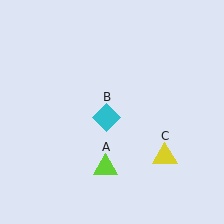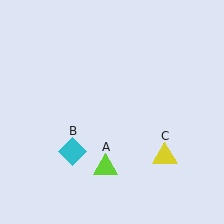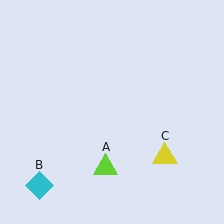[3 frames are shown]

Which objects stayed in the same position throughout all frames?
Lime triangle (object A) and yellow triangle (object C) remained stationary.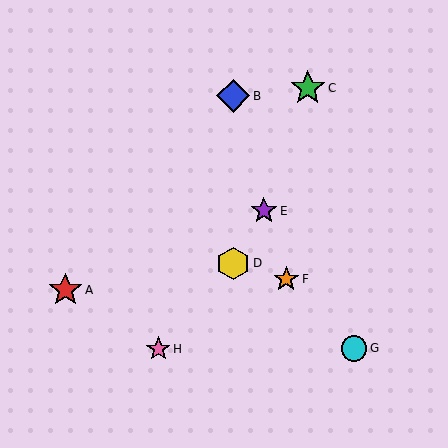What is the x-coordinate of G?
Object G is at x≈354.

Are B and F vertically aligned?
No, B is at x≈233 and F is at x≈286.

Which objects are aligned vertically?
Objects B, D are aligned vertically.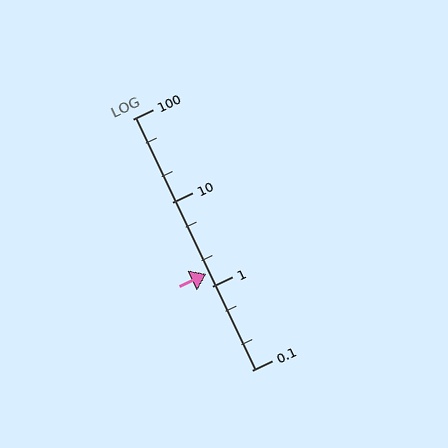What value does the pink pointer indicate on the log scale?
The pointer indicates approximately 1.4.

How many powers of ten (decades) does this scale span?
The scale spans 3 decades, from 0.1 to 100.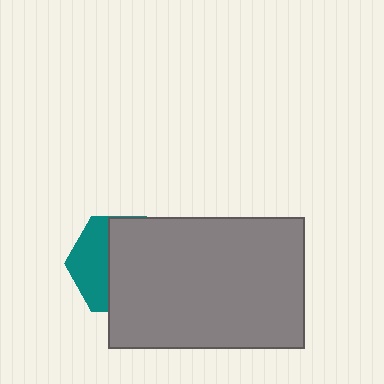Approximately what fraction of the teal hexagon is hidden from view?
Roughly 63% of the teal hexagon is hidden behind the gray rectangle.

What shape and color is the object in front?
The object in front is a gray rectangle.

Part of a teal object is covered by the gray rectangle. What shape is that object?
It is a hexagon.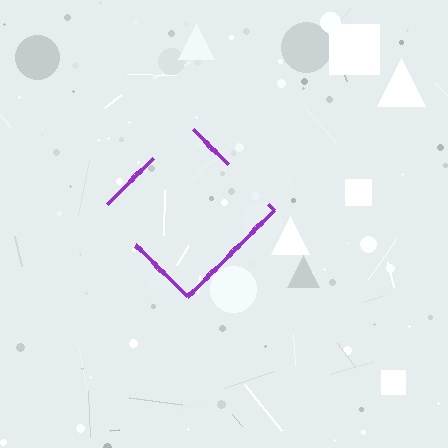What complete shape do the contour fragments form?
The contour fragments form a diamond.